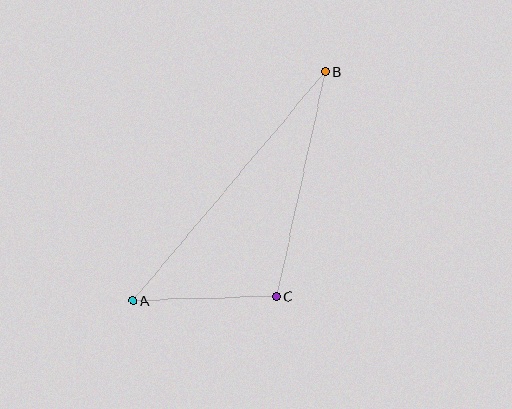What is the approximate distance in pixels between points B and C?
The distance between B and C is approximately 230 pixels.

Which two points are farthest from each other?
Points A and B are farthest from each other.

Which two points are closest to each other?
Points A and C are closest to each other.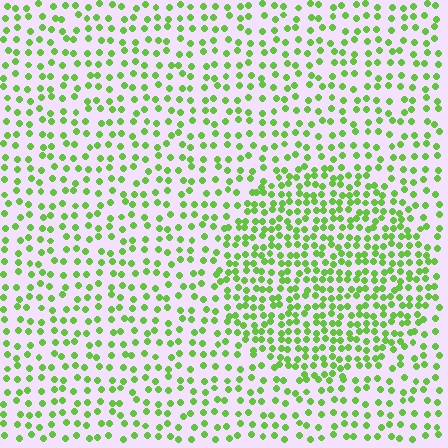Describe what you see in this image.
The image contains small lime elements arranged at two different densities. A circle-shaped region is visible where the elements are more densely packed than the surrounding area.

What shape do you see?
I see a circle.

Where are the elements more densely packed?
The elements are more densely packed inside the circle boundary.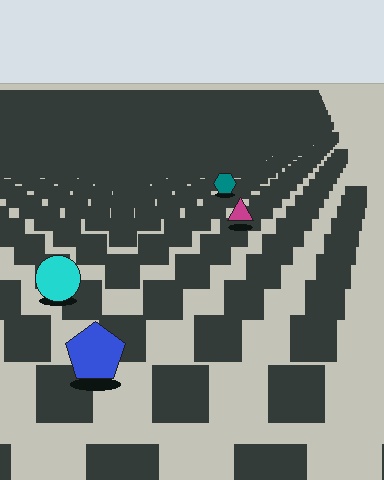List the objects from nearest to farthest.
From nearest to farthest: the blue pentagon, the cyan circle, the magenta triangle, the teal hexagon.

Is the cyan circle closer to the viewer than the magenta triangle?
Yes. The cyan circle is closer — you can tell from the texture gradient: the ground texture is coarser near it.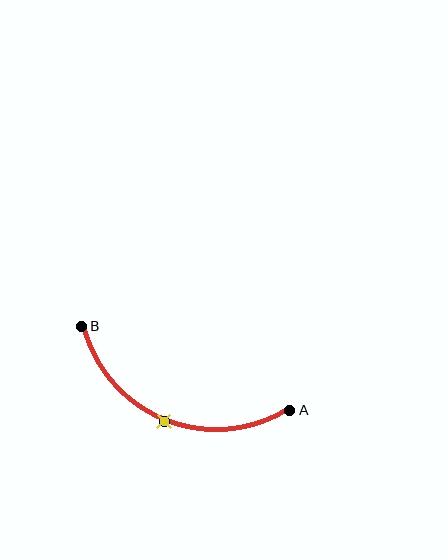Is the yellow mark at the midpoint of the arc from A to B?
Yes. The yellow mark lies on the arc at equal arc-length from both A and B — it is the arc midpoint.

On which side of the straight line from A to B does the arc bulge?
The arc bulges below the straight line connecting A and B.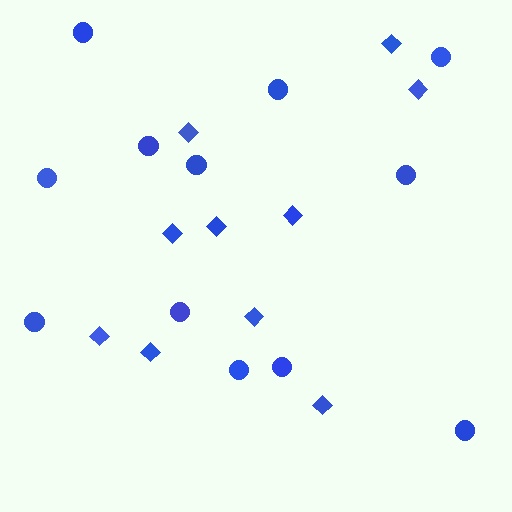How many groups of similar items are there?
There are 2 groups: one group of diamonds (10) and one group of circles (12).